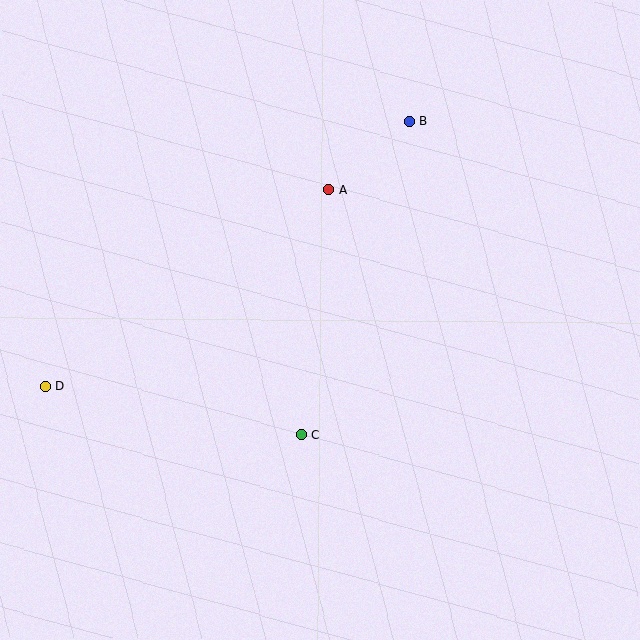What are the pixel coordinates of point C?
Point C is at (301, 434).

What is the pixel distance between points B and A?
The distance between B and A is 106 pixels.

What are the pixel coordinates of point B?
Point B is at (409, 121).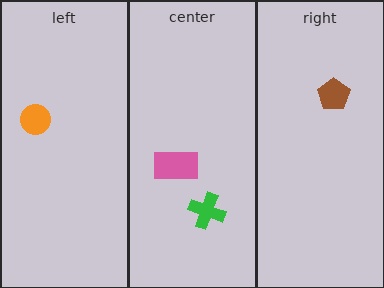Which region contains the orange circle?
The left region.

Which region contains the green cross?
The center region.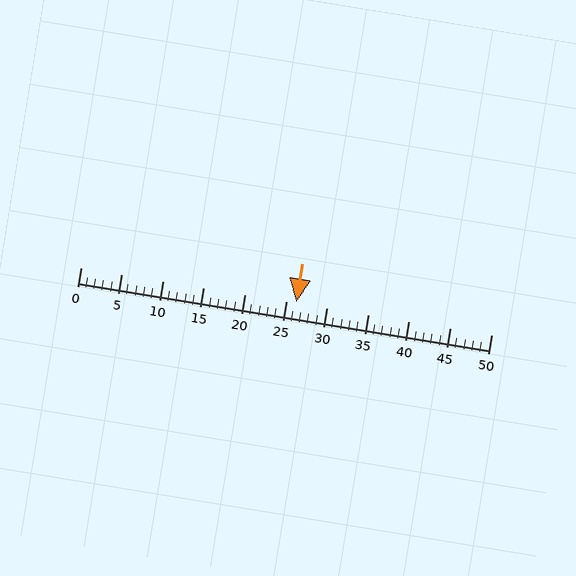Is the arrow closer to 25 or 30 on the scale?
The arrow is closer to 25.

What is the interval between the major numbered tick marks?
The major tick marks are spaced 5 units apart.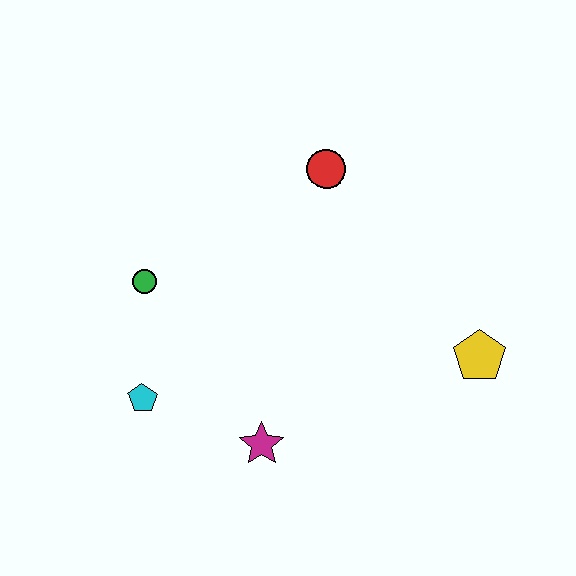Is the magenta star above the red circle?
No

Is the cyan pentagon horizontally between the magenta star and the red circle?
No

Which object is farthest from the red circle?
The cyan pentagon is farthest from the red circle.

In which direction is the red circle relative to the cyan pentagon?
The red circle is above the cyan pentagon.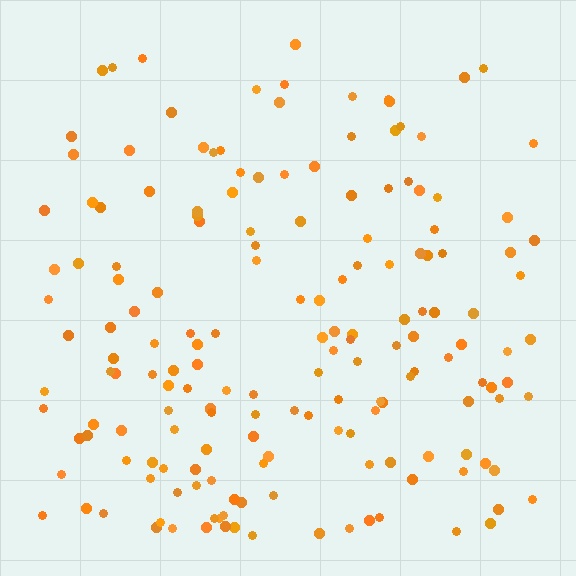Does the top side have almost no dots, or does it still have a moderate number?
Still a moderate number, just noticeably fewer than the bottom.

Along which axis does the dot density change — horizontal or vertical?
Vertical.